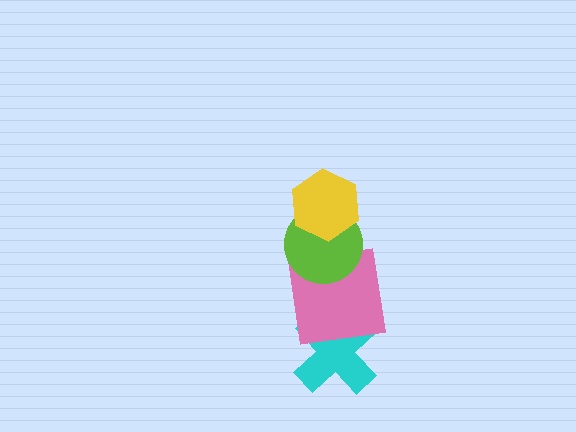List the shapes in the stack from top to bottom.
From top to bottom: the yellow hexagon, the lime circle, the pink square, the cyan cross.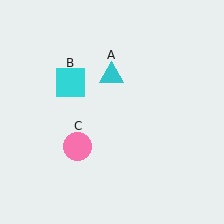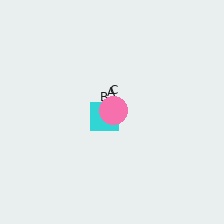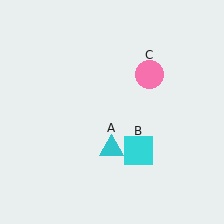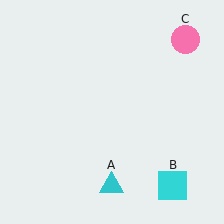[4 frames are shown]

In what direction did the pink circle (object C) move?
The pink circle (object C) moved up and to the right.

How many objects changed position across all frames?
3 objects changed position: cyan triangle (object A), cyan square (object B), pink circle (object C).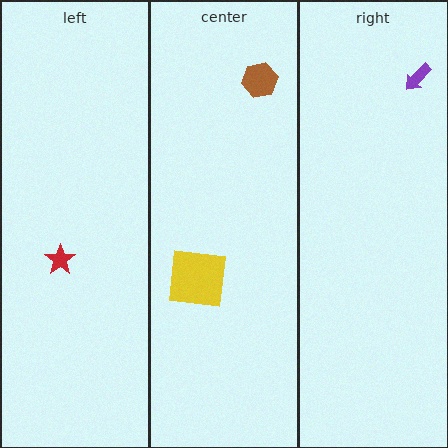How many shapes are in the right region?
1.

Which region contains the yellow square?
The center region.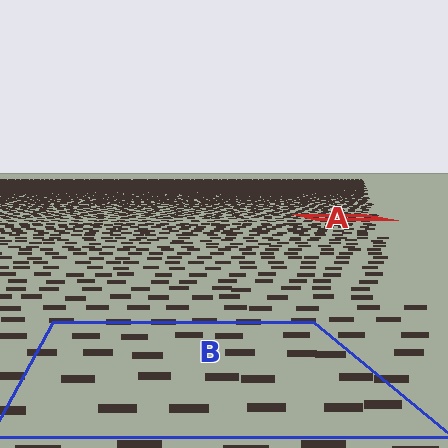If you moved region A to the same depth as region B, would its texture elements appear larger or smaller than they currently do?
They would appear larger. At a closer depth, the same texture elements are projected at a bigger on-screen size.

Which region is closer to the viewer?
Region B is closer. The texture elements there are larger and more spread out.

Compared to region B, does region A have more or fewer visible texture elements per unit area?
Region A has more texture elements per unit area — they are packed more densely because it is farther away.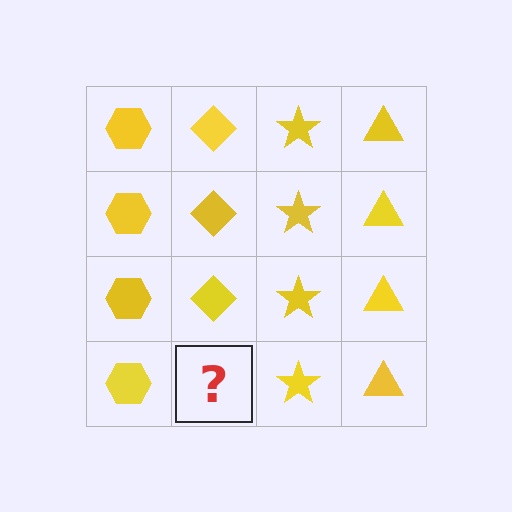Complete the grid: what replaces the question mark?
The question mark should be replaced with a yellow diamond.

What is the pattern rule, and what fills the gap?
The rule is that each column has a consistent shape. The gap should be filled with a yellow diamond.